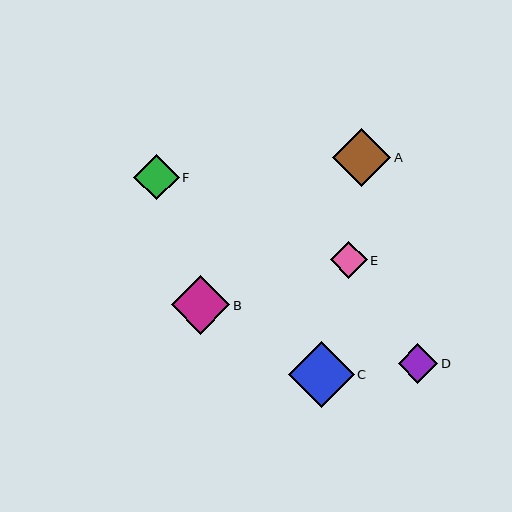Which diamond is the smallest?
Diamond E is the smallest with a size of approximately 37 pixels.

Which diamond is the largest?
Diamond C is the largest with a size of approximately 66 pixels.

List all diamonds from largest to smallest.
From largest to smallest: C, B, A, F, D, E.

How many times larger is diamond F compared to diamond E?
Diamond F is approximately 1.2 times the size of diamond E.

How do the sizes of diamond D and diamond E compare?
Diamond D and diamond E are approximately the same size.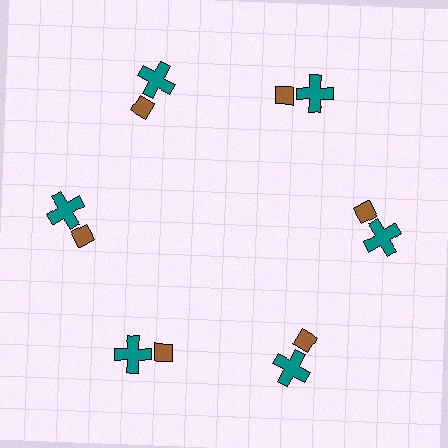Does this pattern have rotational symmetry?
Yes, this pattern has 6-fold rotational symmetry. It looks the same after rotating 60 degrees around the center.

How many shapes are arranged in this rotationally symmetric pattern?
There are 12 shapes, arranged in 6 groups of 2.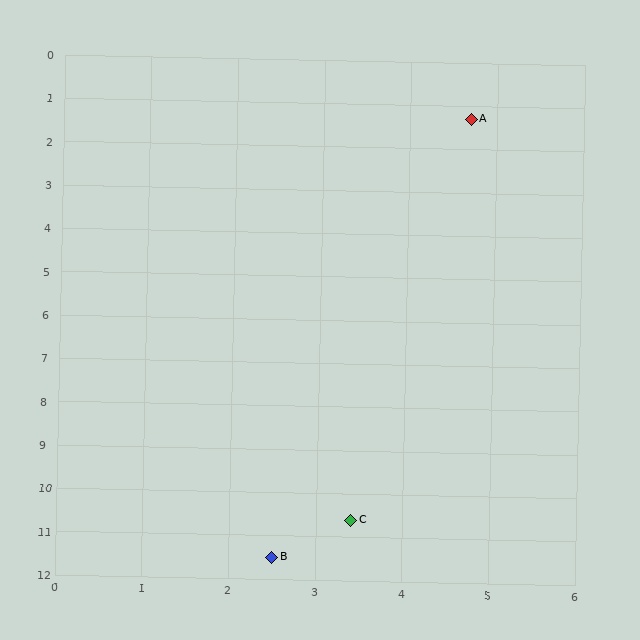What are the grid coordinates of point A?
Point A is at approximately (4.7, 1.3).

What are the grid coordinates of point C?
Point C is at approximately (3.4, 10.6).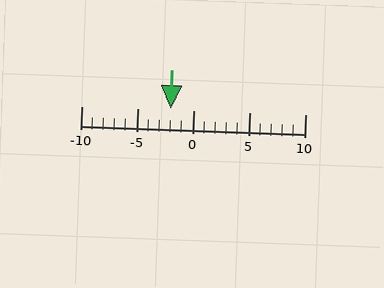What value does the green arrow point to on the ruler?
The green arrow points to approximately -2.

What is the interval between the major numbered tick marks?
The major tick marks are spaced 5 units apart.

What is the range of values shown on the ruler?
The ruler shows values from -10 to 10.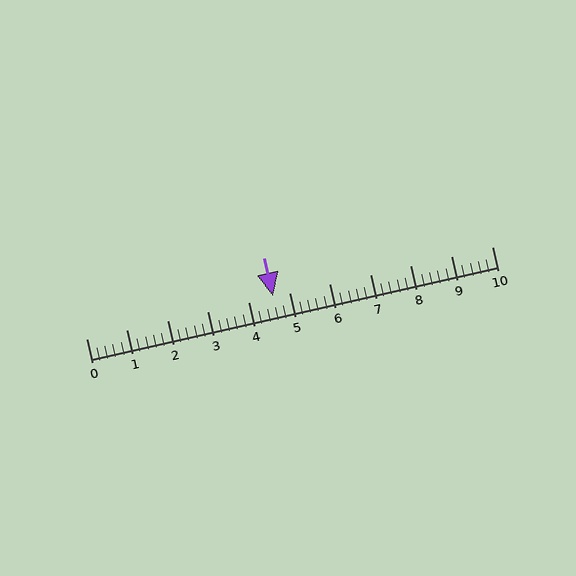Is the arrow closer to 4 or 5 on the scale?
The arrow is closer to 5.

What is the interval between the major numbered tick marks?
The major tick marks are spaced 1 units apart.